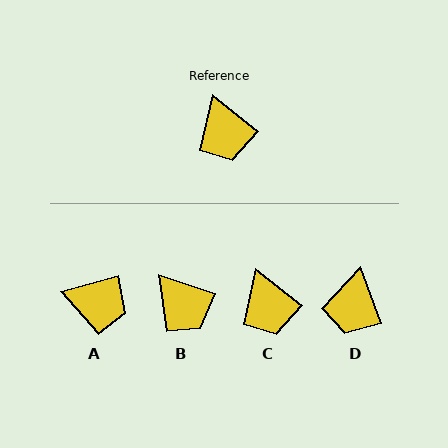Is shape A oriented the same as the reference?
No, it is off by about 54 degrees.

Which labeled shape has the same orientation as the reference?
C.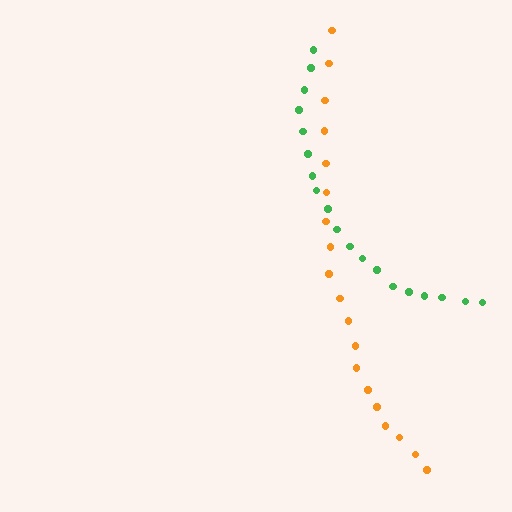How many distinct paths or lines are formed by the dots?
There are 2 distinct paths.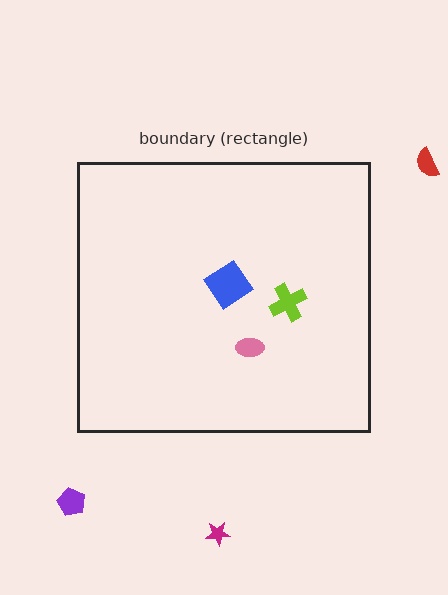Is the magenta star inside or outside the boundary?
Outside.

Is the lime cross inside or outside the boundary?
Inside.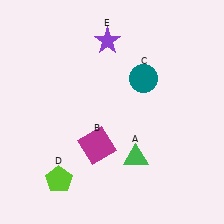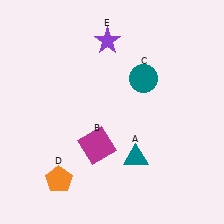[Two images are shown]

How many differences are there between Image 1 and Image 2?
There are 2 differences between the two images.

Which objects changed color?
A changed from green to teal. D changed from lime to orange.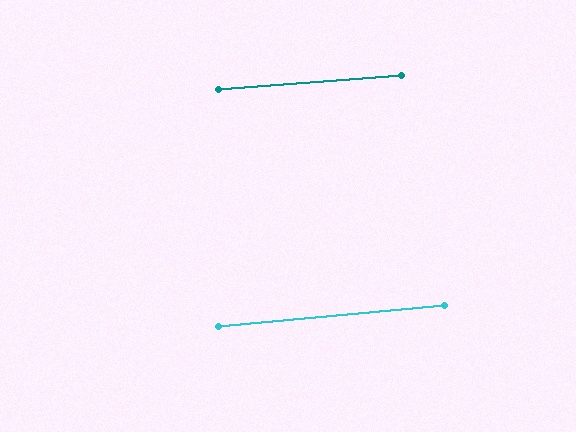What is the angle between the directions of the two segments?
Approximately 1 degree.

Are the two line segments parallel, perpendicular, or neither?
Parallel — their directions differ by only 1.0°.